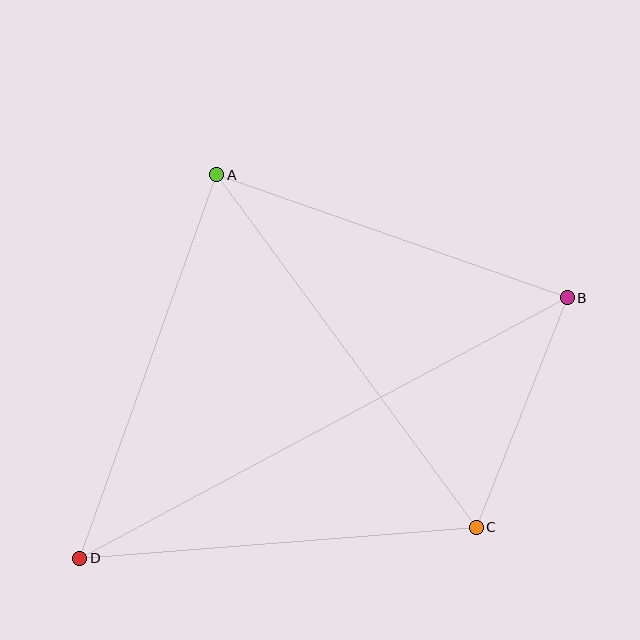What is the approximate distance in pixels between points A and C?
The distance between A and C is approximately 437 pixels.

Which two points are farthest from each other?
Points B and D are farthest from each other.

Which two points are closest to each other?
Points B and C are closest to each other.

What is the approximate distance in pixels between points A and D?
The distance between A and D is approximately 407 pixels.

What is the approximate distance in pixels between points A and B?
The distance between A and B is approximately 371 pixels.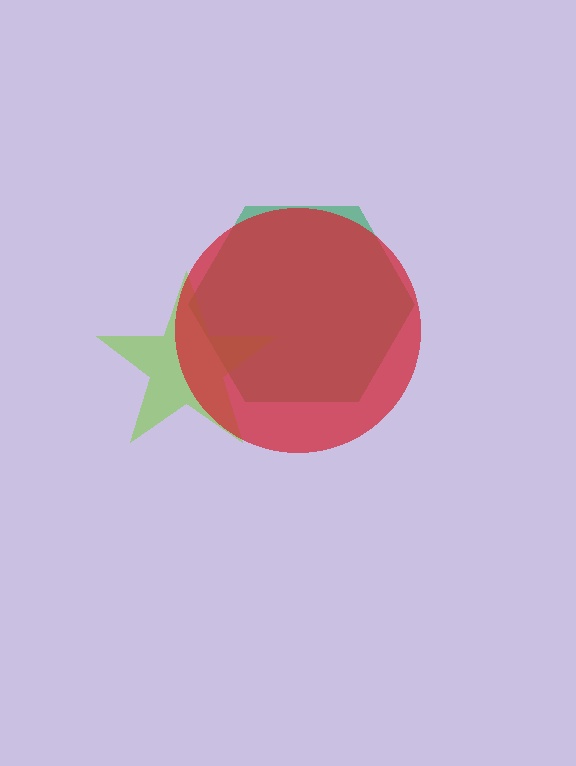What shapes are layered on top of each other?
The layered shapes are: a green hexagon, a lime star, a red circle.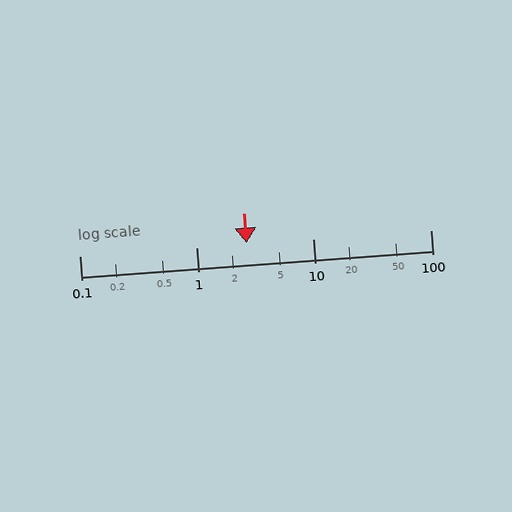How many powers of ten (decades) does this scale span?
The scale spans 3 decades, from 0.1 to 100.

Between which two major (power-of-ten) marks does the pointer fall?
The pointer is between 1 and 10.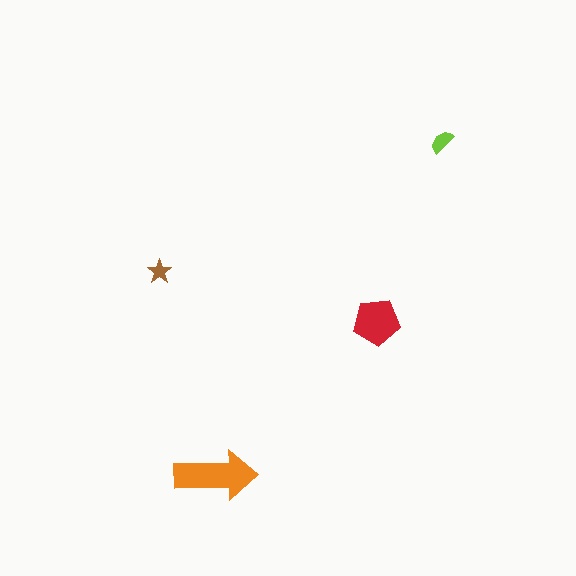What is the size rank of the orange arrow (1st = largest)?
1st.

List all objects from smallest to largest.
The brown star, the lime semicircle, the red pentagon, the orange arrow.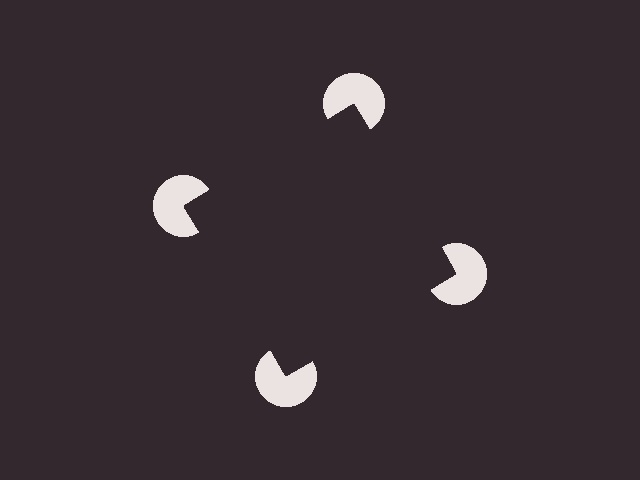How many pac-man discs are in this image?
There are 4 — one at each vertex of the illusory square.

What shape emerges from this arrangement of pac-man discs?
An illusory square — its edges are inferred from the aligned wedge cuts in the pac-man discs, not physically drawn.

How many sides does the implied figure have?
4 sides.